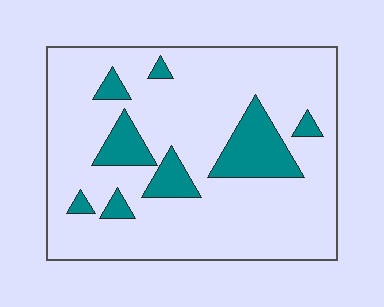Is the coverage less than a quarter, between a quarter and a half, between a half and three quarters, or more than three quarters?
Less than a quarter.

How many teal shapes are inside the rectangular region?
8.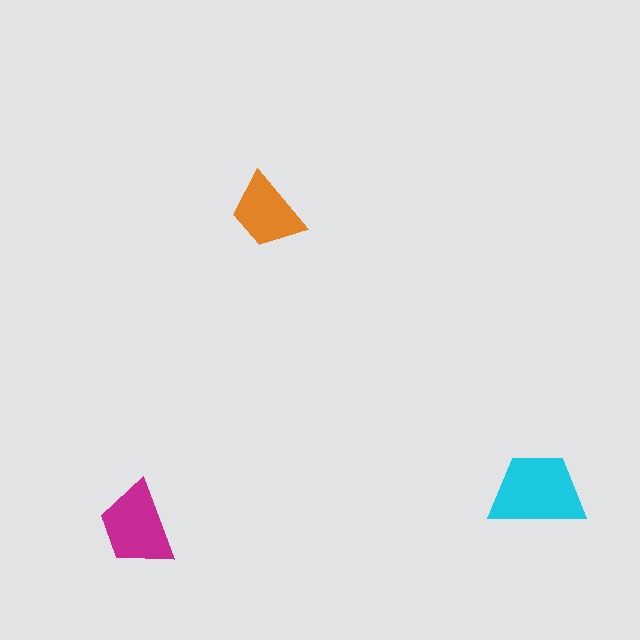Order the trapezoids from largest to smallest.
the cyan one, the magenta one, the orange one.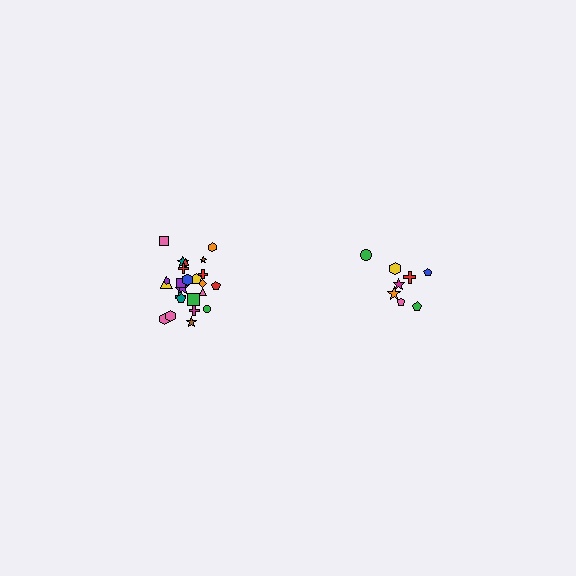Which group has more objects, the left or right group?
The left group.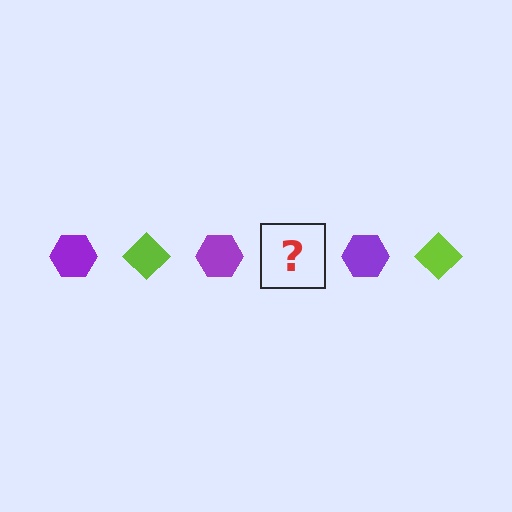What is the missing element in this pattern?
The missing element is a lime diamond.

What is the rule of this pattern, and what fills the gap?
The rule is that the pattern alternates between purple hexagon and lime diamond. The gap should be filled with a lime diamond.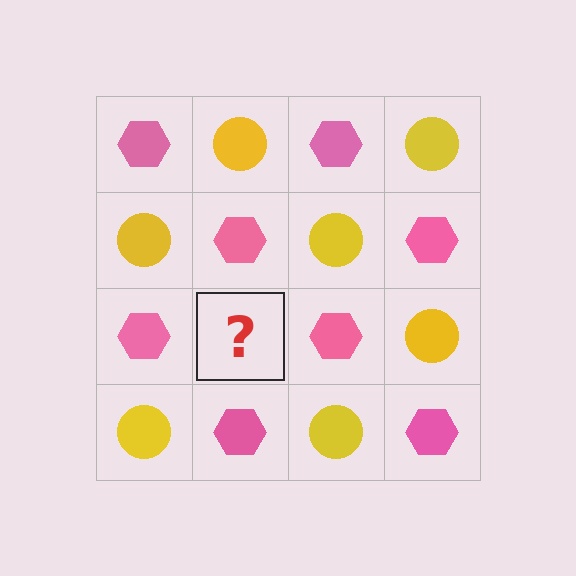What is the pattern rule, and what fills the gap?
The rule is that it alternates pink hexagon and yellow circle in a checkerboard pattern. The gap should be filled with a yellow circle.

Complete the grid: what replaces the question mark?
The question mark should be replaced with a yellow circle.